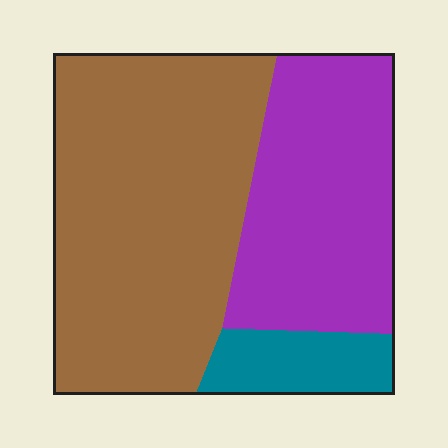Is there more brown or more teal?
Brown.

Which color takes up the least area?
Teal, at roughly 10%.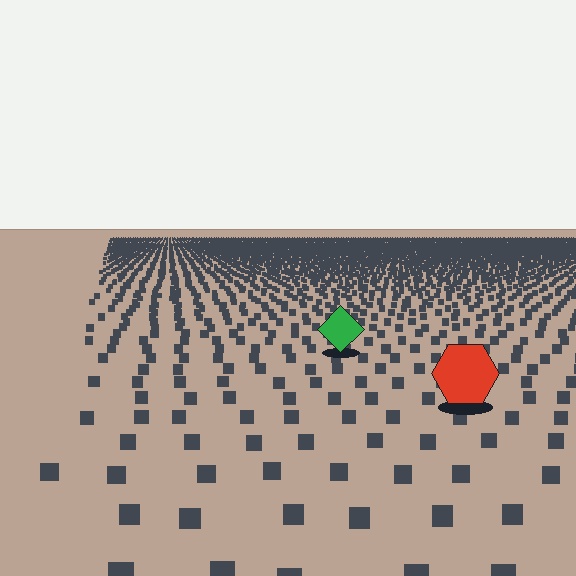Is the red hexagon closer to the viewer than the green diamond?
Yes. The red hexagon is closer — you can tell from the texture gradient: the ground texture is coarser near it.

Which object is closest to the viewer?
The red hexagon is closest. The texture marks near it are larger and more spread out.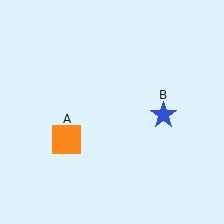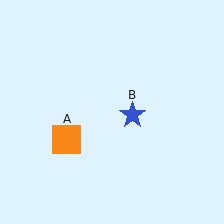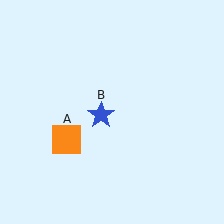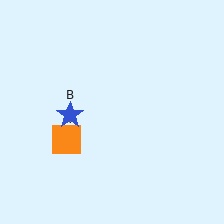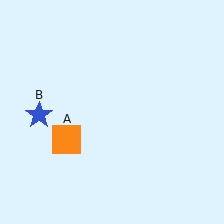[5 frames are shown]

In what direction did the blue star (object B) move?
The blue star (object B) moved left.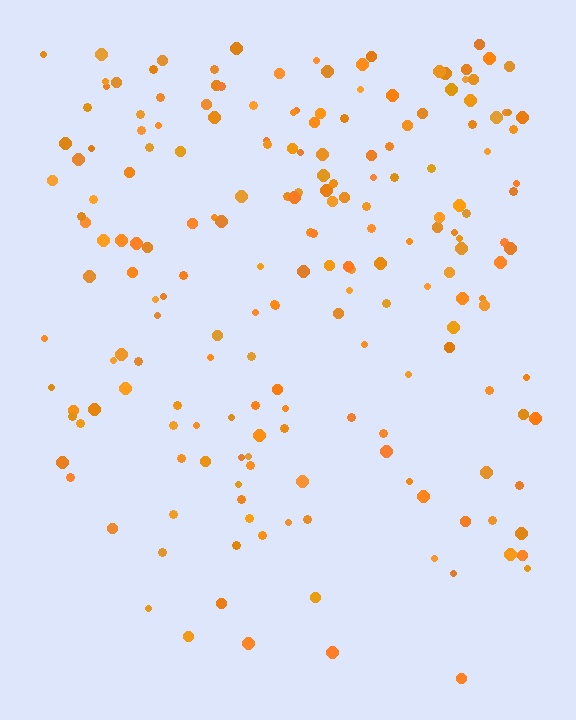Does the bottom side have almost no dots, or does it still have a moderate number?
Still a moderate number, just noticeably fewer than the top.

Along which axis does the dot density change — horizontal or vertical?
Vertical.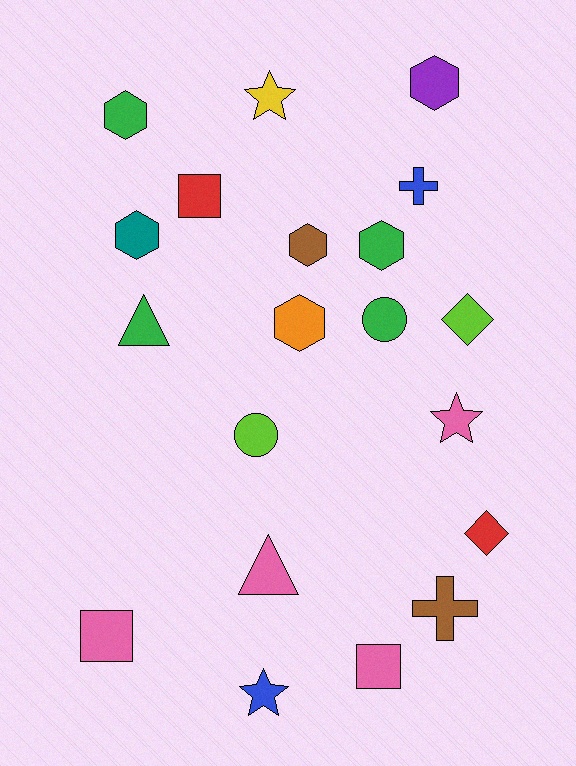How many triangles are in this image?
There are 2 triangles.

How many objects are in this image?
There are 20 objects.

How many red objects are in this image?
There are 2 red objects.